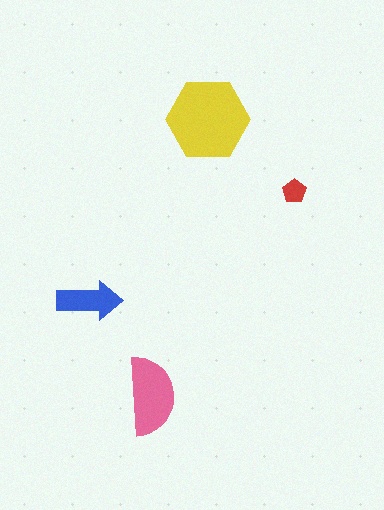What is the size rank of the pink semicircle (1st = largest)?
2nd.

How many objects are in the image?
There are 4 objects in the image.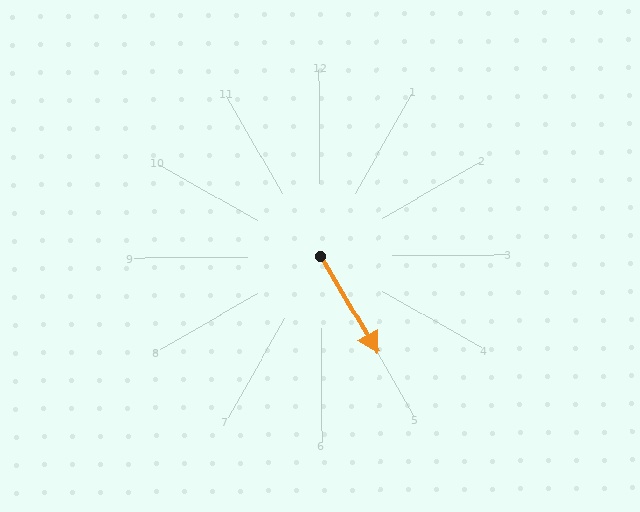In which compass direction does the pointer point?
Southeast.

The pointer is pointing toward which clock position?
Roughly 5 o'clock.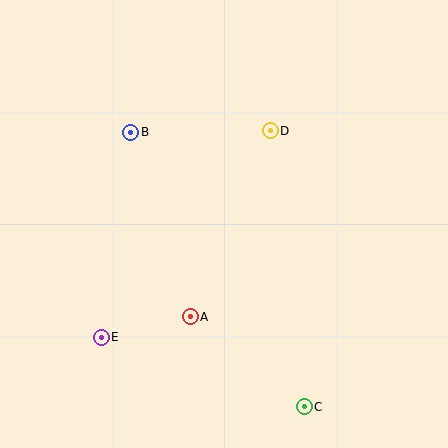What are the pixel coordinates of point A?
Point A is at (190, 317).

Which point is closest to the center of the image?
Point A at (190, 317) is closest to the center.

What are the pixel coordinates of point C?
Point C is at (304, 407).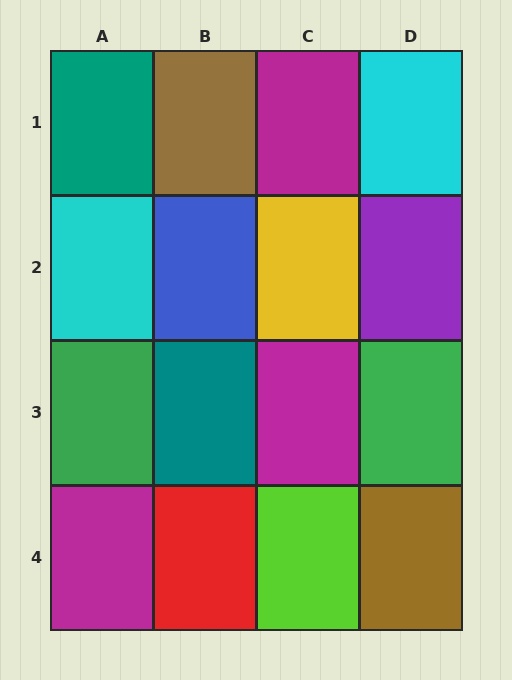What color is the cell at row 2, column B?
Blue.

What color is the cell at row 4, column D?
Brown.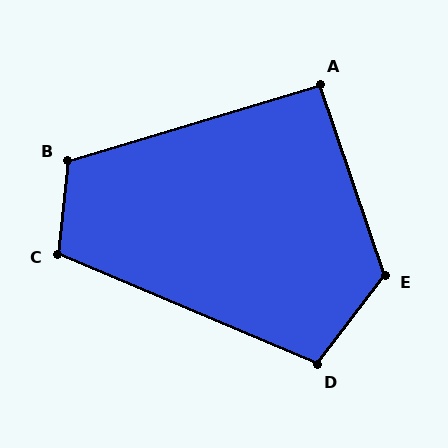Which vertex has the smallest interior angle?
A, at approximately 92 degrees.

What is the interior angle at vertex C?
Approximately 107 degrees (obtuse).